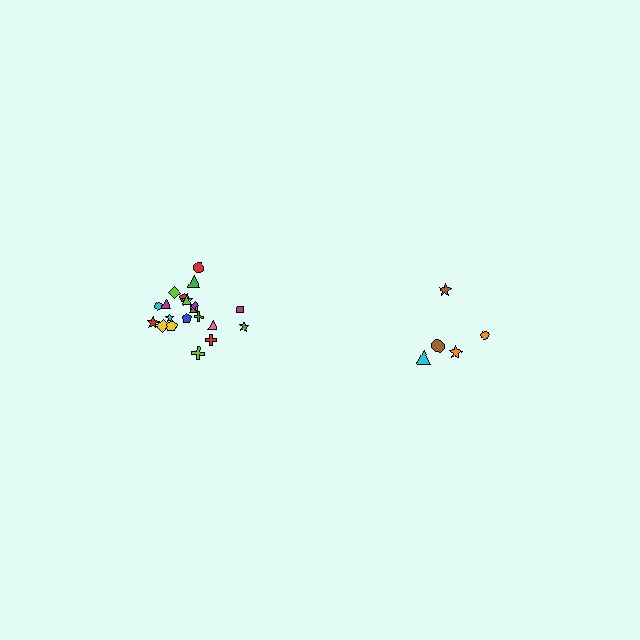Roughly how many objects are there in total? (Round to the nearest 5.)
Roughly 25 objects in total.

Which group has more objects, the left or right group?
The left group.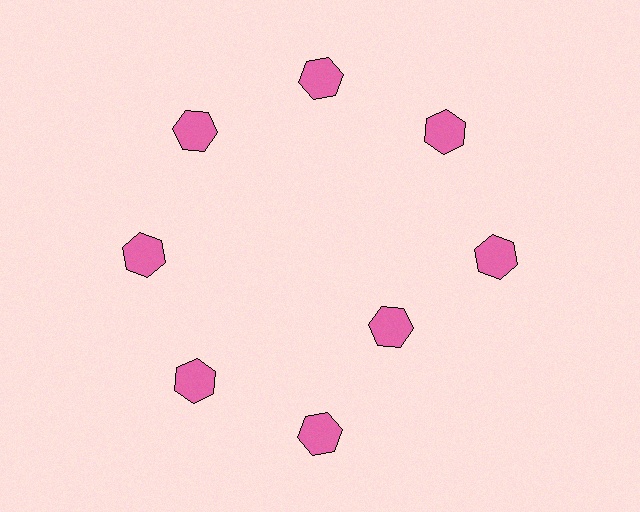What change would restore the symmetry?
The symmetry would be restored by moving it outward, back onto the ring so that all 8 hexagons sit at equal angles and equal distance from the center.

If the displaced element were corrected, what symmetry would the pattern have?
It would have 8-fold rotational symmetry — the pattern would map onto itself every 45 degrees.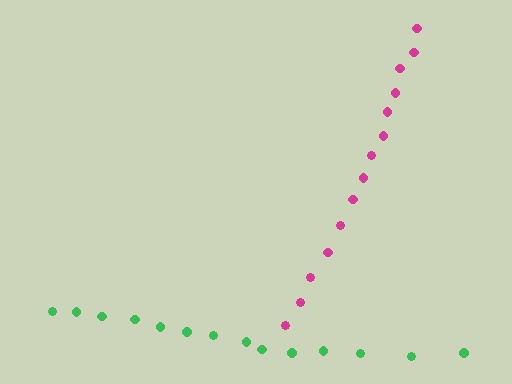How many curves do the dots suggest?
There are 2 distinct paths.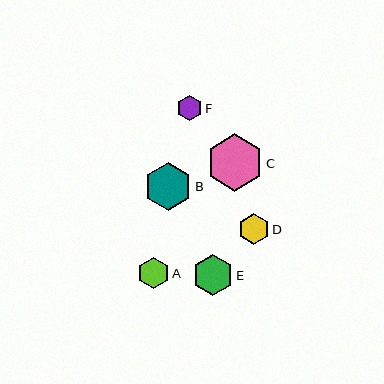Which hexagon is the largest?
Hexagon C is the largest with a size of approximately 57 pixels.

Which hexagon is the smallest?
Hexagon F is the smallest with a size of approximately 25 pixels.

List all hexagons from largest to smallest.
From largest to smallest: C, B, E, A, D, F.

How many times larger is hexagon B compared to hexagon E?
Hexagon B is approximately 1.2 times the size of hexagon E.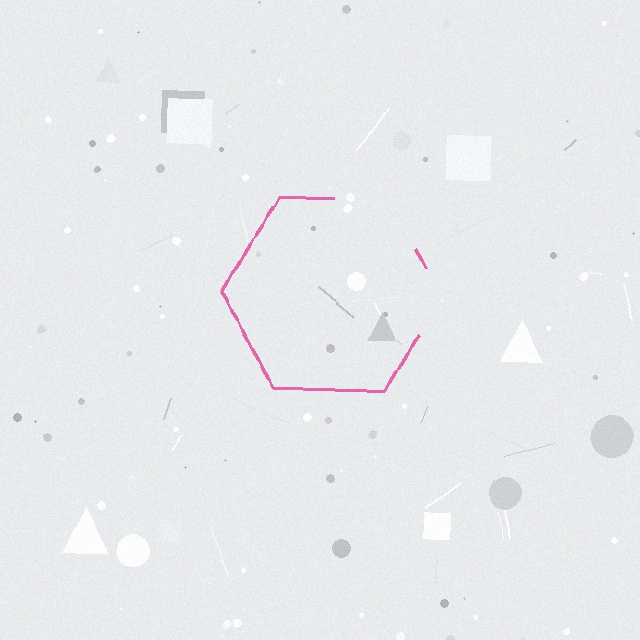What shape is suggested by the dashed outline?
The dashed outline suggests a hexagon.